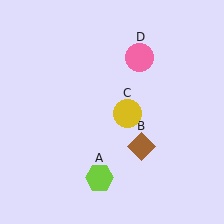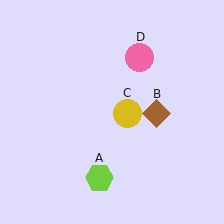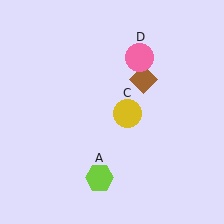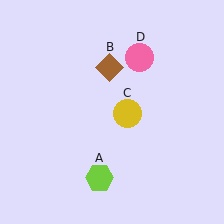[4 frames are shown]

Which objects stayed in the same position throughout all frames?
Lime hexagon (object A) and yellow circle (object C) and pink circle (object D) remained stationary.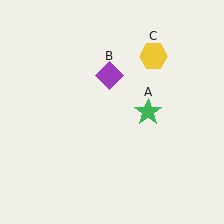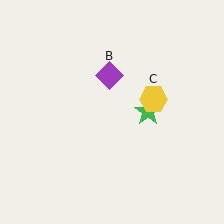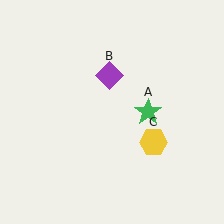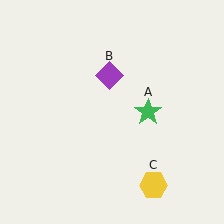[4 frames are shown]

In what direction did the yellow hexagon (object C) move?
The yellow hexagon (object C) moved down.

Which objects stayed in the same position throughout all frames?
Green star (object A) and purple diamond (object B) remained stationary.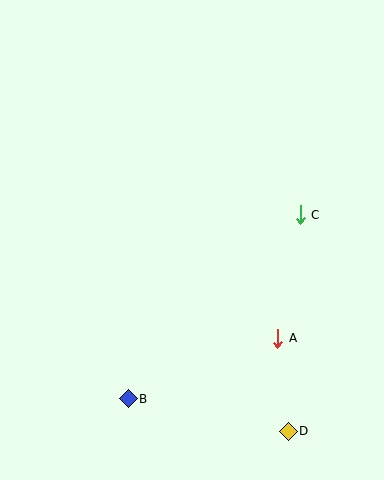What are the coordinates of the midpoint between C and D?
The midpoint between C and D is at (294, 323).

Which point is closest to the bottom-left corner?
Point B is closest to the bottom-left corner.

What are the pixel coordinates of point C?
Point C is at (300, 215).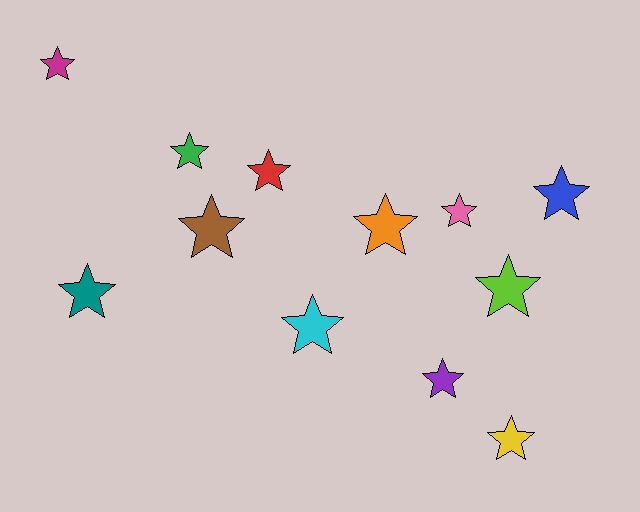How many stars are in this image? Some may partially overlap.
There are 12 stars.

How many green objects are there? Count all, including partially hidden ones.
There is 1 green object.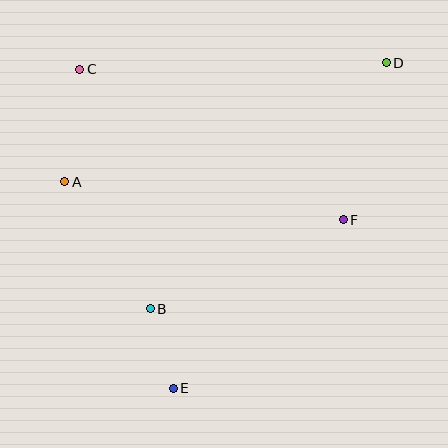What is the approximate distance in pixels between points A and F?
The distance between A and F is approximately 281 pixels.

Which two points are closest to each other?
Points B and E are closest to each other.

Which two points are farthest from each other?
Points D and E are farthest from each other.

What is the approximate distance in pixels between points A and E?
The distance between A and E is approximately 233 pixels.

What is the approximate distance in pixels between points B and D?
The distance between B and D is approximately 341 pixels.